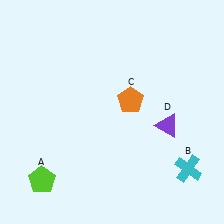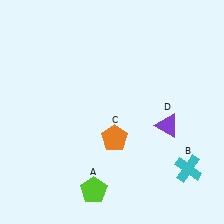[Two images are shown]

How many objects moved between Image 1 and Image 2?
2 objects moved between the two images.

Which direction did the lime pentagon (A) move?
The lime pentagon (A) moved right.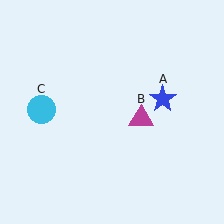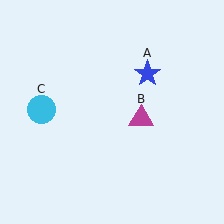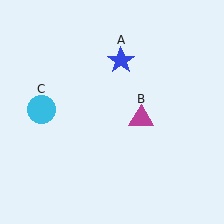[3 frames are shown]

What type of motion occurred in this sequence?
The blue star (object A) rotated counterclockwise around the center of the scene.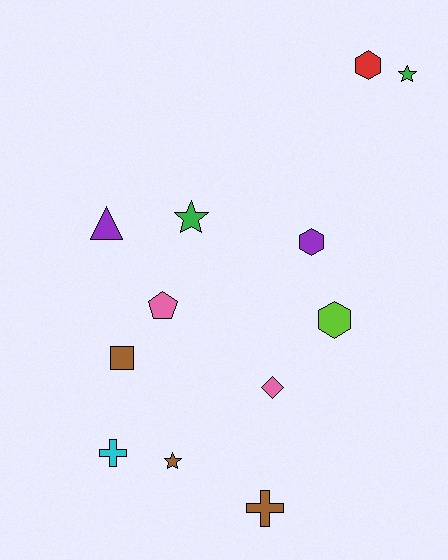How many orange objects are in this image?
There are no orange objects.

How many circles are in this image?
There are no circles.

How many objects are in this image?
There are 12 objects.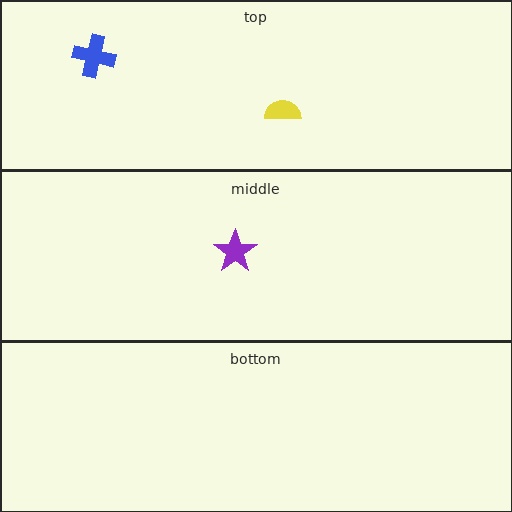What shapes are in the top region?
The blue cross, the yellow semicircle.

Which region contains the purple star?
The middle region.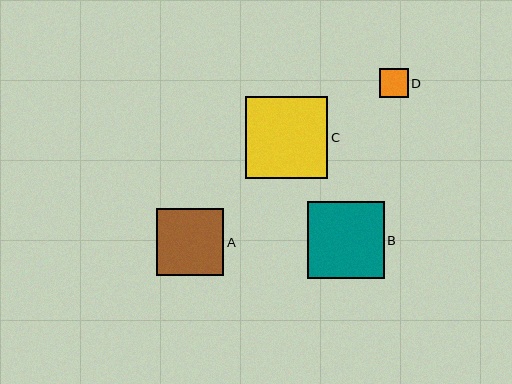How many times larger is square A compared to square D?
Square A is approximately 2.3 times the size of square D.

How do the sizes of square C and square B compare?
Square C and square B are approximately the same size.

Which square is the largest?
Square C is the largest with a size of approximately 82 pixels.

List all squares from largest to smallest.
From largest to smallest: C, B, A, D.